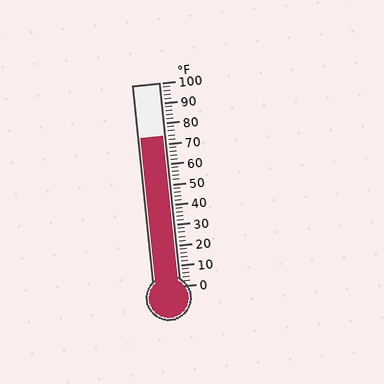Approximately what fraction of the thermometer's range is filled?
The thermometer is filled to approximately 75% of its range.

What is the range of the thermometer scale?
The thermometer scale ranges from 0°F to 100°F.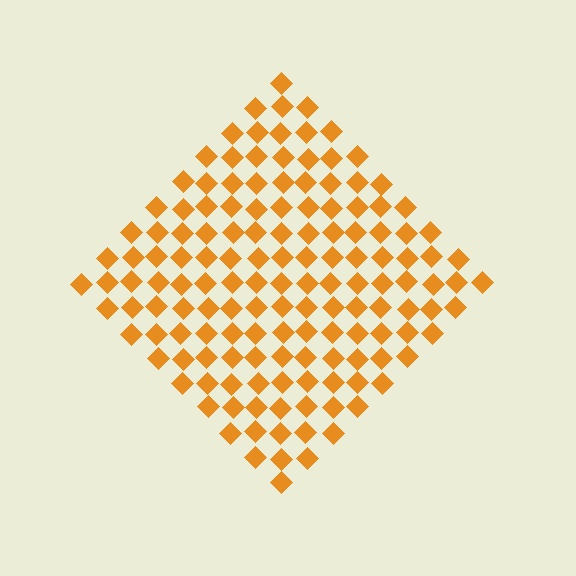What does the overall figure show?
The overall figure shows a diamond.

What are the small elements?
The small elements are diamonds.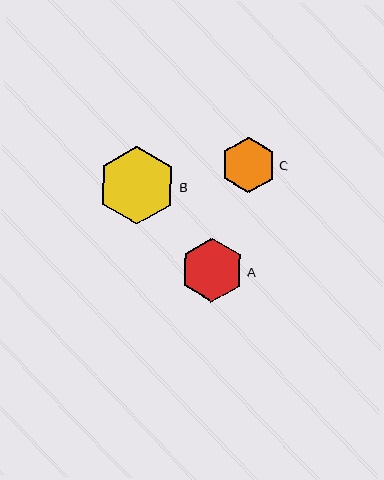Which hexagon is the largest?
Hexagon B is the largest with a size of approximately 78 pixels.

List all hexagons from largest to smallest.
From largest to smallest: B, A, C.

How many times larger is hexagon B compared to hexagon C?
Hexagon B is approximately 1.4 times the size of hexagon C.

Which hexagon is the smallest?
Hexagon C is the smallest with a size of approximately 55 pixels.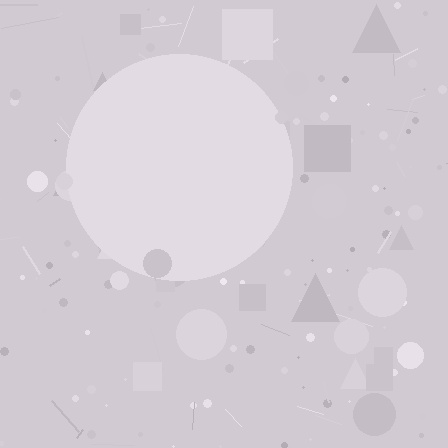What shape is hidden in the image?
A circle is hidden in the image.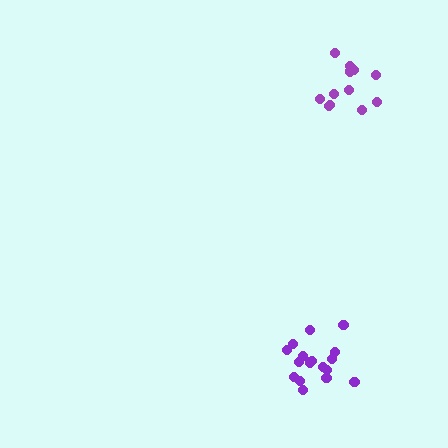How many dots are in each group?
Group 1: 17 dots, Group 2: 12 dots (29 total).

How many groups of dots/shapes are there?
There are 2 groups.